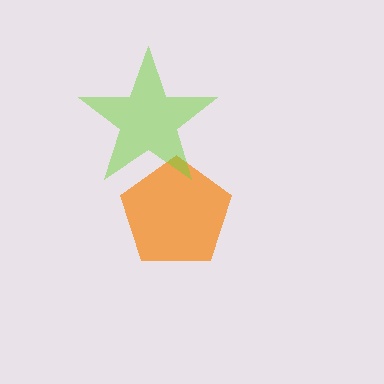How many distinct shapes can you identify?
There are 2 distinct shapes: an orange pentagon, a lime star.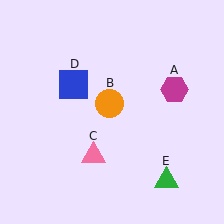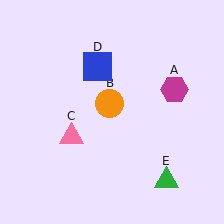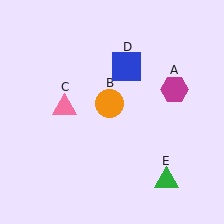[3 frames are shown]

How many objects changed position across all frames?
2 objects changed position: pink triangle (object C), blue square (object D).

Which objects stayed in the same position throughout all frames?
Magenta hexagon (object A) and orange circle (object B) and green triangle (object E) remained stationary.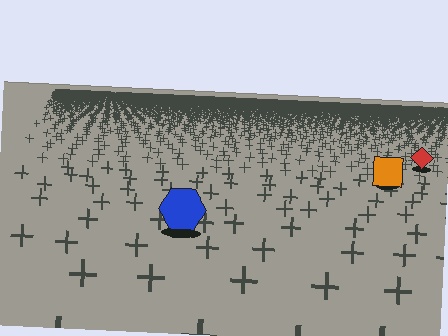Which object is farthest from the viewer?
The red diamond is farthest from the viewer. It appears smaller and the ground texture around it is denser.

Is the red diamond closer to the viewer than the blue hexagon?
No. The blue hexagon is closer — you can tell from the texture gradient: the ground texture is coarser near it.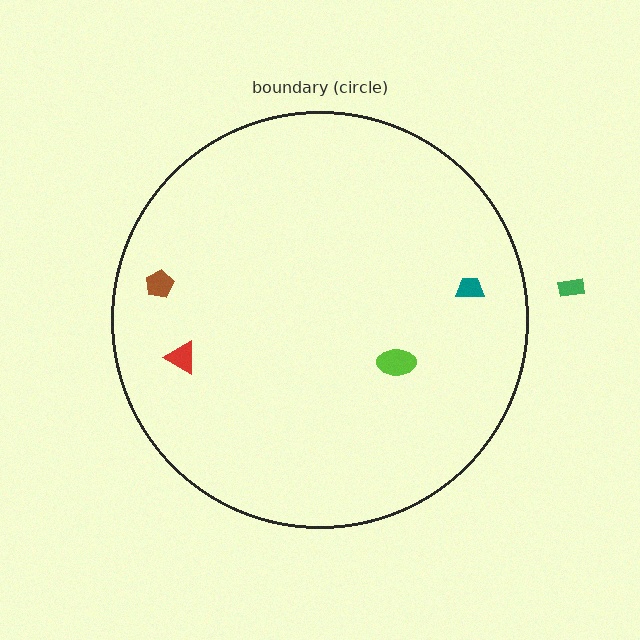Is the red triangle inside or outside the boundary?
Inside.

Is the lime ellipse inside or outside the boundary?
Inside.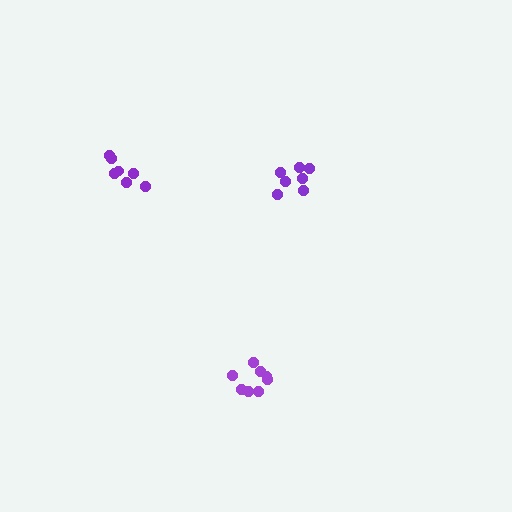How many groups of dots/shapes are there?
There are 3 groups.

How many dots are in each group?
Group 1: 8 dots, Group 2: 7 dots, Group 3: 7 dots (22 total).